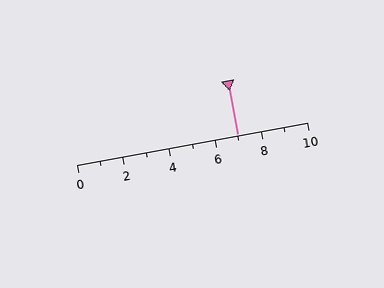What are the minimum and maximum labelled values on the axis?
The axis runs from 0 to 10.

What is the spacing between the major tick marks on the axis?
The major ticks are spaced 2 apart.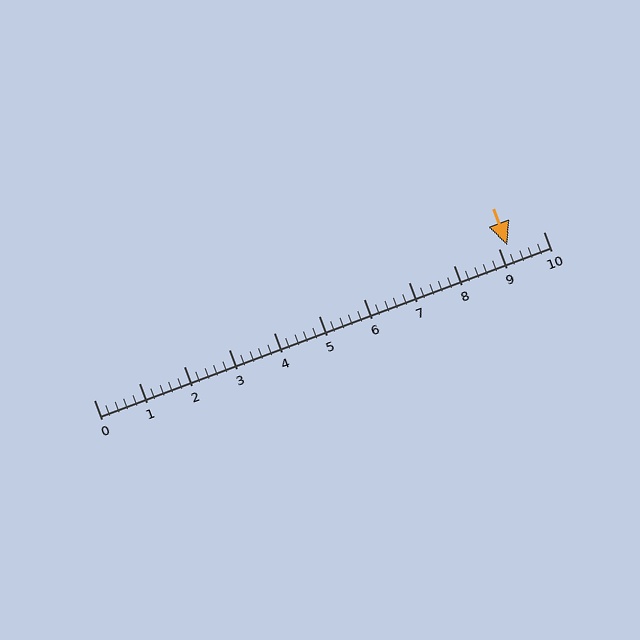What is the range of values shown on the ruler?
The ruler shows values from 0 to 10.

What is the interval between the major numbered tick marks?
The major tick marks are spaced 1 units apart.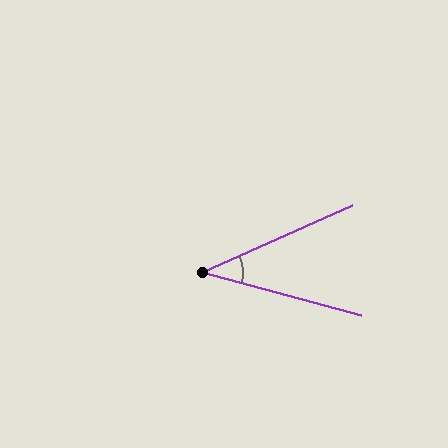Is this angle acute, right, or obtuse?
It is acute.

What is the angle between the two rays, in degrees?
Approximately 39 degrees.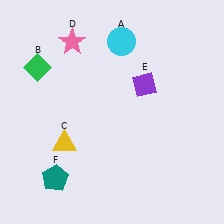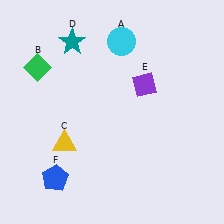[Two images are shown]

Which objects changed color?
D changed from pink to teal. F changed from teal to blue.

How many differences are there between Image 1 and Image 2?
There are 2 differences between the two images.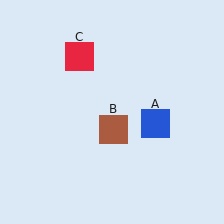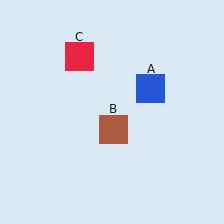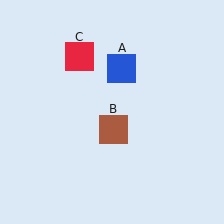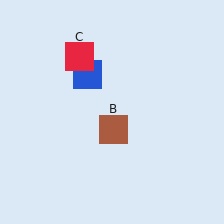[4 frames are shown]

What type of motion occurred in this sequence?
The blue square (object A) rotated counterclockwise around the center of the scene.